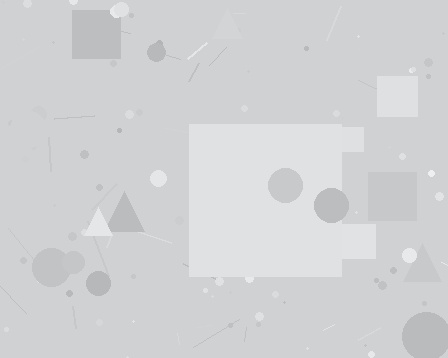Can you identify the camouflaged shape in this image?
The camouflaged shape is a square.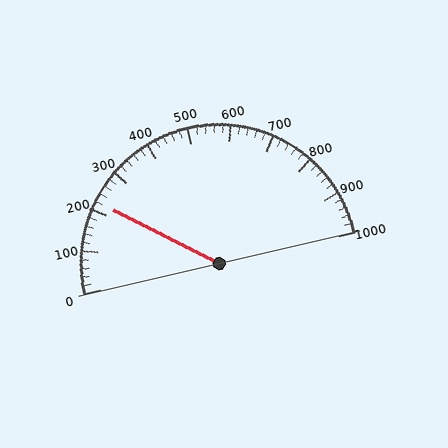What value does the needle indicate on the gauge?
The needle indicates approximately 220.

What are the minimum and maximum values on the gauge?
The gauge ranges from 0 to 1000.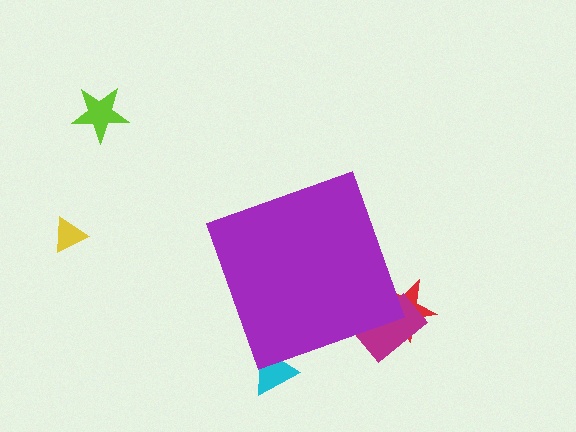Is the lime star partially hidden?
No, the lime star is fully visible.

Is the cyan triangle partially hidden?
Yes, the cyan triangle is partially hidden behind the purple diamond.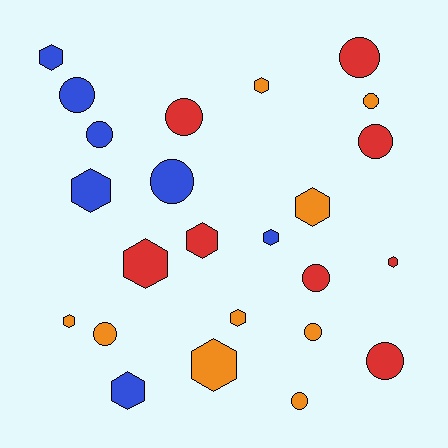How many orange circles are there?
There are 4 orange circles.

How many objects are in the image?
There are 24 objects.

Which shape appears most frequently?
Circle, with 12 objects.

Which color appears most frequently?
Orange, with 9 objects.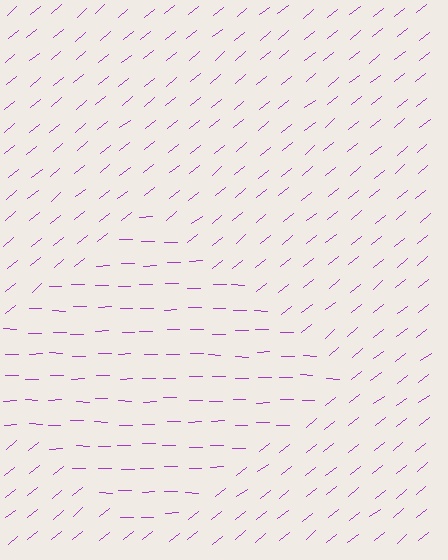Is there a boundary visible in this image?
Yes, there is a texture boundary formed by a change in line orientation.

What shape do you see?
I see a diamond.